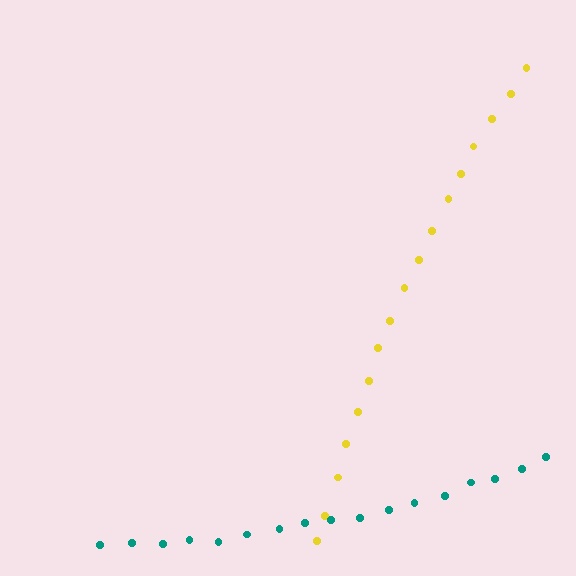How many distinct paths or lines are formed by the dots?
There are 2 distinct paths.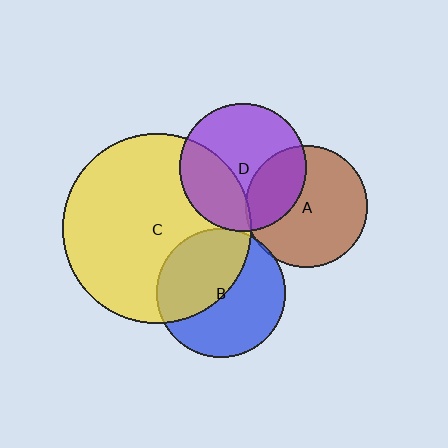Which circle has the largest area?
Circle C (yellow).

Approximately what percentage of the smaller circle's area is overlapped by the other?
Approximately 45%.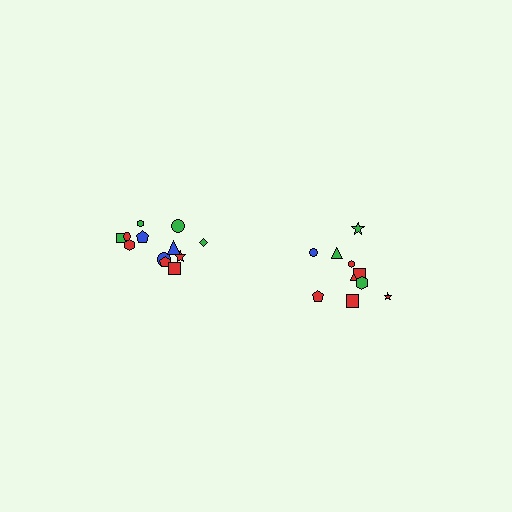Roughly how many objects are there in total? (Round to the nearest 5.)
Roughly 20 objects in total.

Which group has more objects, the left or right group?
The left group.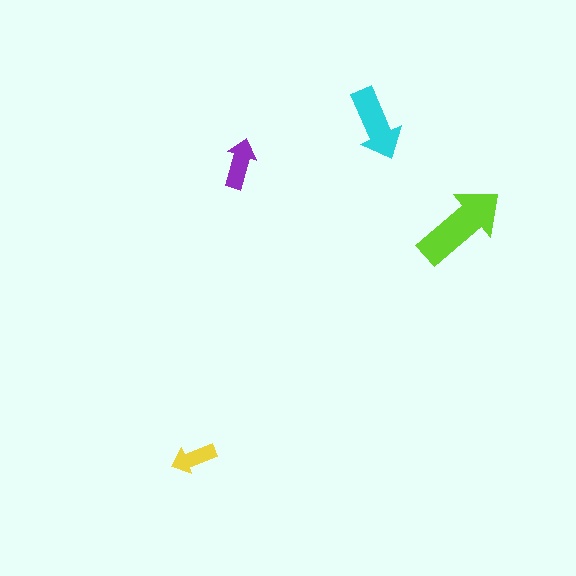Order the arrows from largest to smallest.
the lime one, the cyan one, the purple one, the yellow one.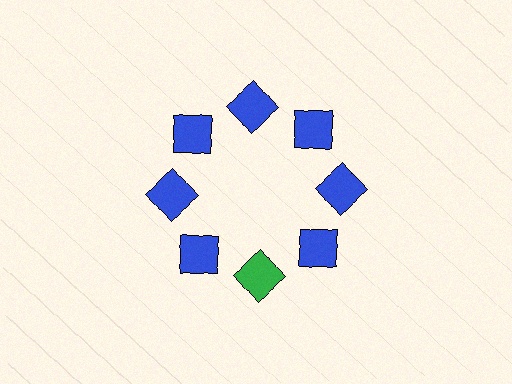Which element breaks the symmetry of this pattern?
The green square at roughly the 6 o'clock position breaks the symmetry. All other shapes are blue squares.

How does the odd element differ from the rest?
It has a different color: green instead of blue.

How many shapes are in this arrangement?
There are 8 shapes arranged in a ring pattern.